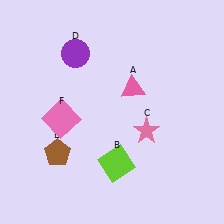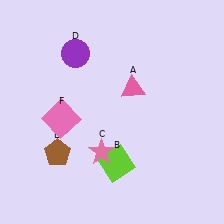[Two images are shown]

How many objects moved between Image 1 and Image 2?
1 object moved between the two images.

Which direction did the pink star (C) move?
The pink star (C) moved left.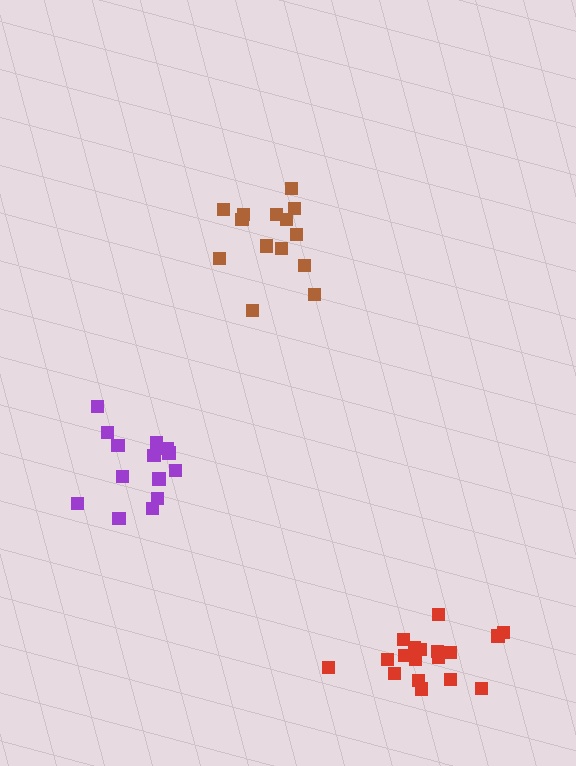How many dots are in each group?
Group 1: 14 dots, Group 2: 14 dots, Group 3: 18 dots (46 total).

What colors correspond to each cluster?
The clusters are colored: purple, brown, red.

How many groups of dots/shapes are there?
There are 3 groups.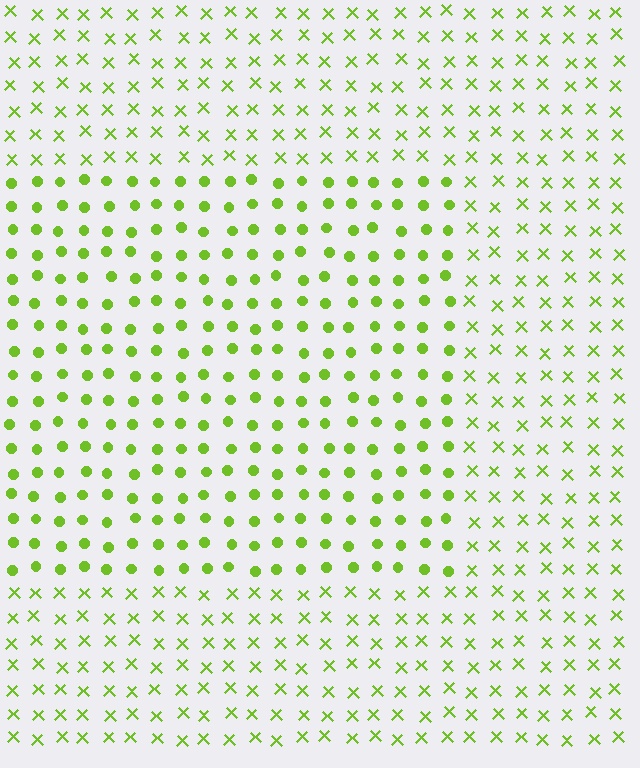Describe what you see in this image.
The image is filled with small lime elements arranged in a uniform grid. A rectangle-shaped region contains circles, while the surrounding area contains X marks. The boundary is defined purely by the change in element shape.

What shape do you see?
I see a rectangle.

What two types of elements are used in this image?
The image uses circles inside the rectangle region and X marks outside it.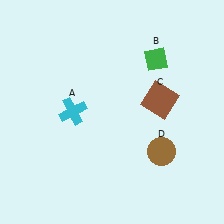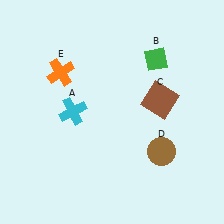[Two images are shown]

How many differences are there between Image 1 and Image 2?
There is 1 difference between the two images.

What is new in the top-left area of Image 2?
An orange cross (E) was added in the top-left area of Image 2.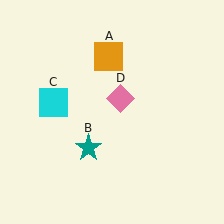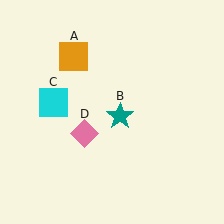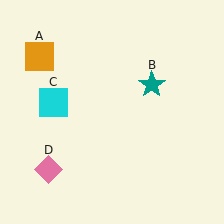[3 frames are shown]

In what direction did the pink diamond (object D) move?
The pink diamond (object D) moved down and to the left.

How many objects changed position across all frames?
3 objects changed position: orange square (object A), teal star (object B), pink diamond (object D).